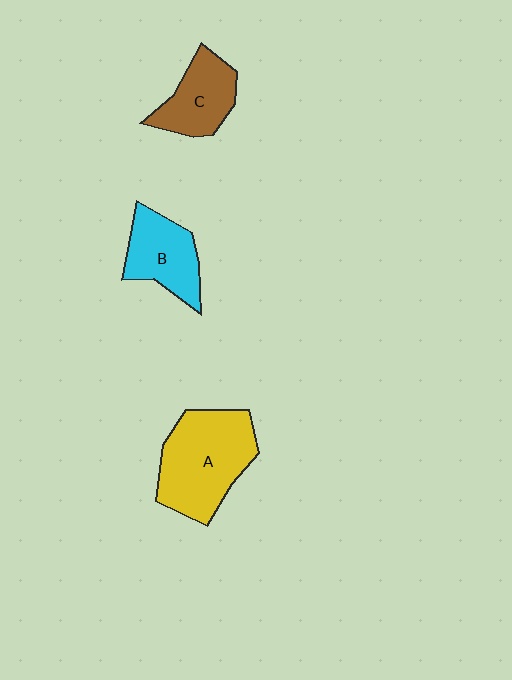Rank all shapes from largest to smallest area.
From largest to smallest: A (yellow), B (cyan), C (brown).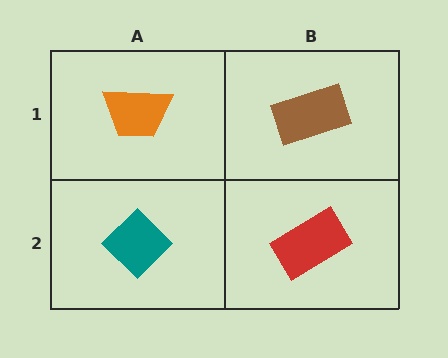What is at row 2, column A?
A teal diamond.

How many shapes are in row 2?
2 shapes.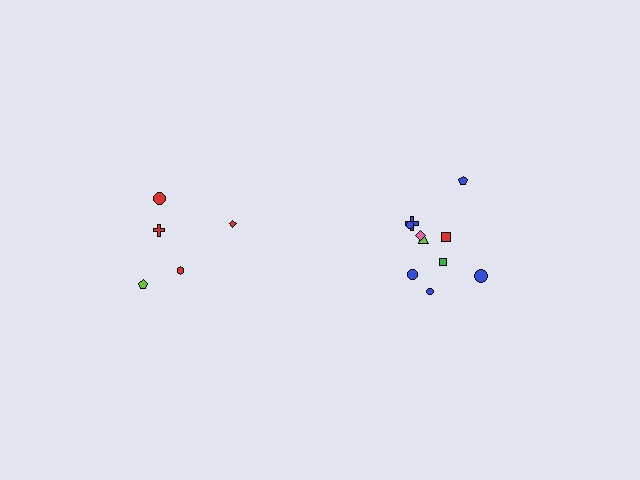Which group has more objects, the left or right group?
The right group.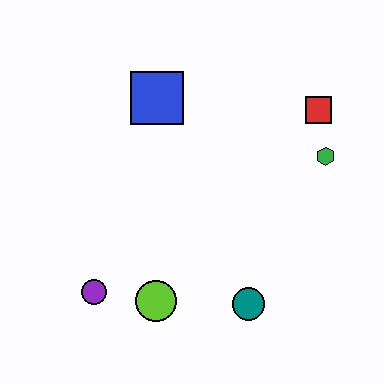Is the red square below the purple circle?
No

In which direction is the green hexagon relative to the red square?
The green hexagon is below the red square.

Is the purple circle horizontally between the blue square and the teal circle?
No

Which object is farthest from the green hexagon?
The purple circle is farthest from the green hexagon.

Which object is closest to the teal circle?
The lime circle is closest to the teal circle.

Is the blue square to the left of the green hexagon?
Yes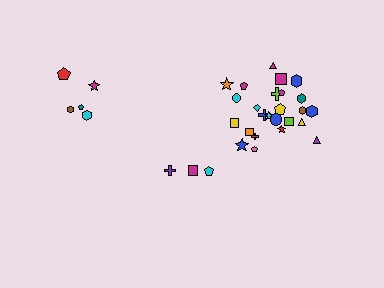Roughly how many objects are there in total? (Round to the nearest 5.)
Roughly 35 objects in total.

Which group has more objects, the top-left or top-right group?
The top-right group.